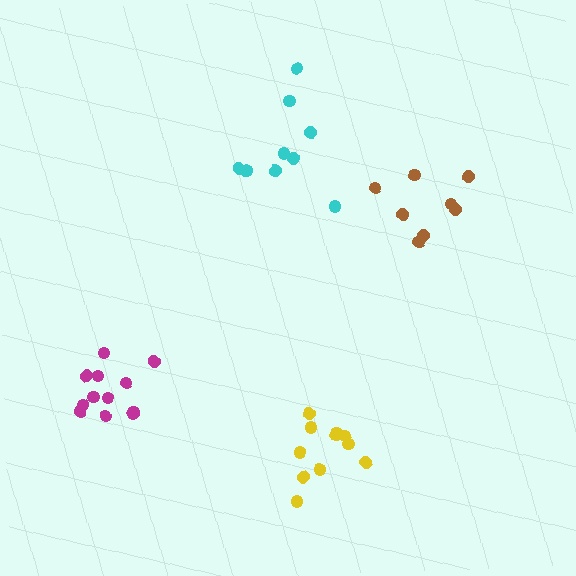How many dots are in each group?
Group 1: 9 dots, Group 2: 11 dots, Group 3: 8 dots, Group 4: 12 dots (40 total).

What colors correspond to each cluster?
The clusters are colored: cyan, yellow, brown, magenta.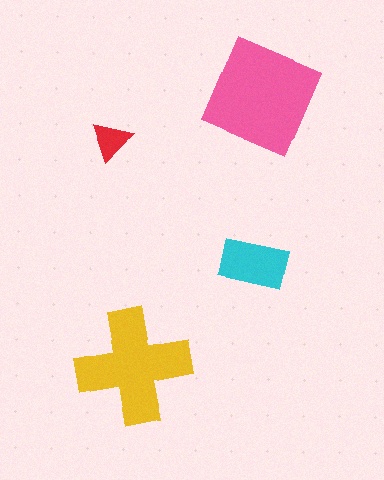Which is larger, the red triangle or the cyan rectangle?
The cyan rectangle.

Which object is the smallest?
The red triangle.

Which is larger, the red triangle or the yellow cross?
The yellow cross.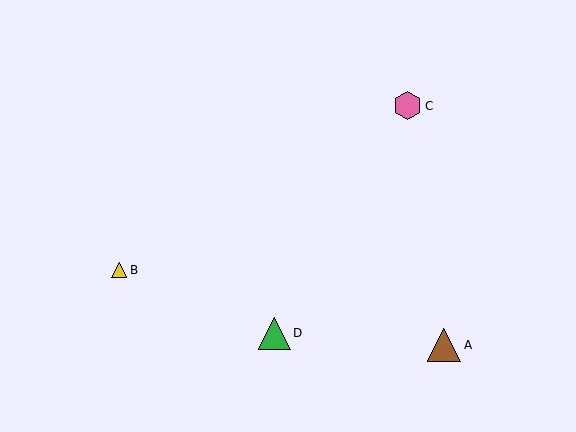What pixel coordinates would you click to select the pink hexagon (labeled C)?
Click at (408, 106) to select the pink hexagon C.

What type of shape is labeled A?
Shape A is a brown triangle.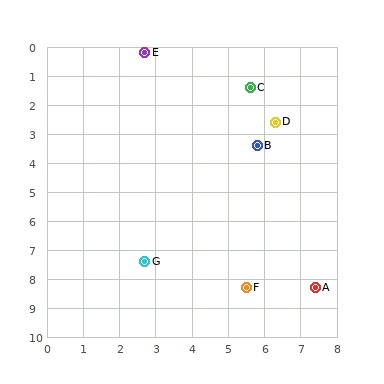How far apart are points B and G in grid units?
Points B and G are about 5.1 grid units apart.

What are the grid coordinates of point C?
Point C is at approximately (5.6, 1.4).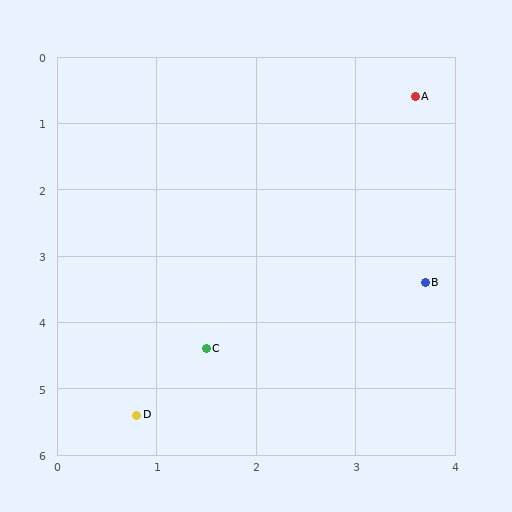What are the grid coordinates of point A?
Point A is at approximately (3.6, 0.6).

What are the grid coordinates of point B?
Point B is at approximately (3.7, 3.4).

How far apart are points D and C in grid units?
Points D and C are about 1.2 grid units apart.